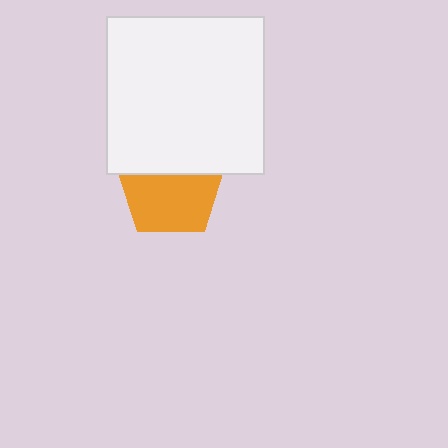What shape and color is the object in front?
The object in front is a white square.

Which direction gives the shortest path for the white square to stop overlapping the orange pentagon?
Moving up gives the shortest separation.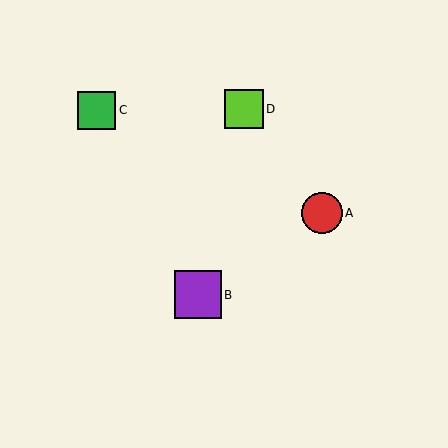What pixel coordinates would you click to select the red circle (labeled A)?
Click at (322, 213) to select the red circle A.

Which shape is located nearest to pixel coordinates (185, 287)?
The purple square (labeled B) at (198, 295) is nearest to that location.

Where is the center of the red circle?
The center of the red circle is at (322, 213).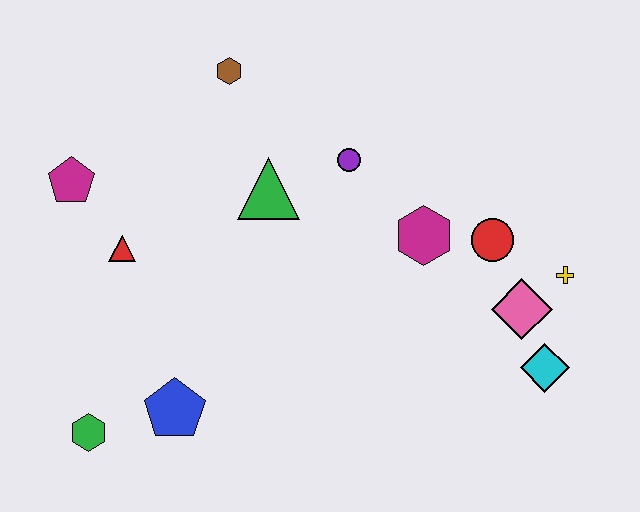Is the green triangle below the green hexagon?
No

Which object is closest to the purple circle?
The green triangle is closest to the purple circle.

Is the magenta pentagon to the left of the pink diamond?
Yes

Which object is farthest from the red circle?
The green hexagon is farthest from the red circle.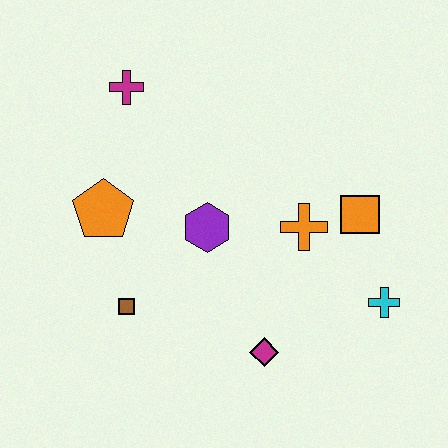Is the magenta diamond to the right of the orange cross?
No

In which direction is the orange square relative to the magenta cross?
The orange square is to the right of the magenta cross.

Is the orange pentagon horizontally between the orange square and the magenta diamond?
No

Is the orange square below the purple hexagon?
No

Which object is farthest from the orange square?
The magenta cross is farthest from the orange square.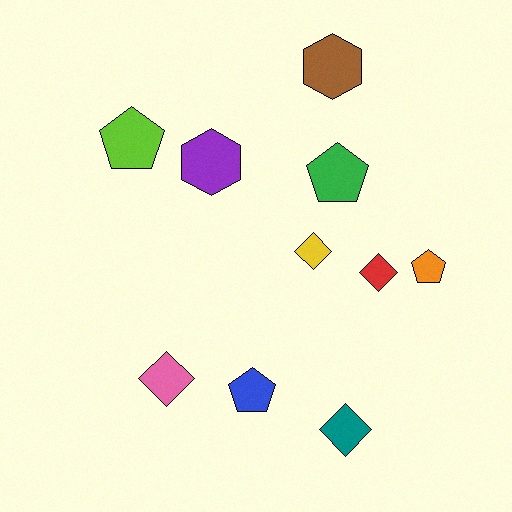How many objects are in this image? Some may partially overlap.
There are 10 objects.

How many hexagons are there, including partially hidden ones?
There are 2 hexagons.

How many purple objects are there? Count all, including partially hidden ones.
There is 1 purple object.